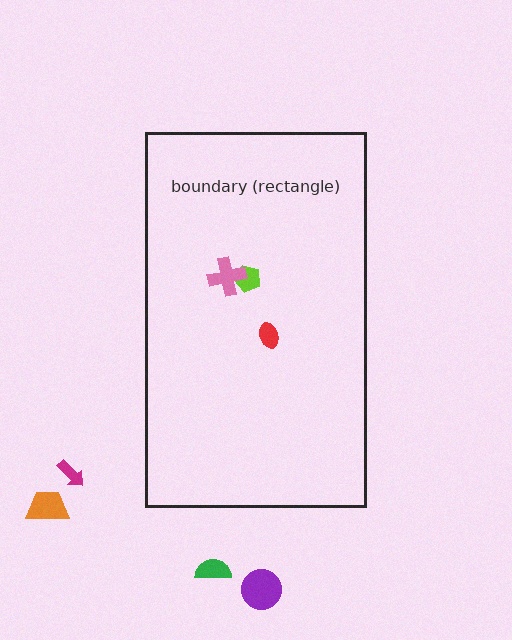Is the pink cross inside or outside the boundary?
Inside.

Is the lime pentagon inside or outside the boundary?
Inside.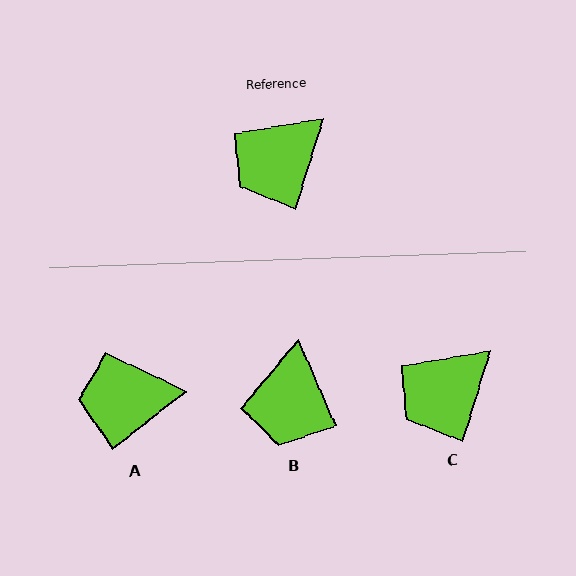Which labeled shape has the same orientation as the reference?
C.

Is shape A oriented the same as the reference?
No, it is off by about 35 degrees.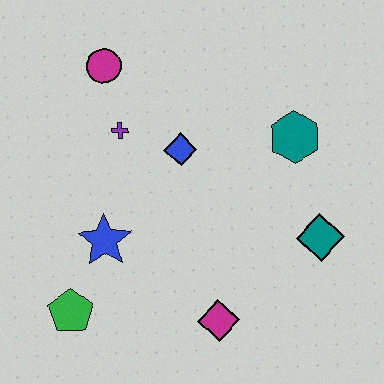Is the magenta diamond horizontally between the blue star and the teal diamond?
Yes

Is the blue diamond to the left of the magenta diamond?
Yes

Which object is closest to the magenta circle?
The purple cross is closest to the magenta circle.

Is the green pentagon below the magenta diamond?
No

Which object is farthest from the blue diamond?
The green pentagon is farthest from the blue diamond.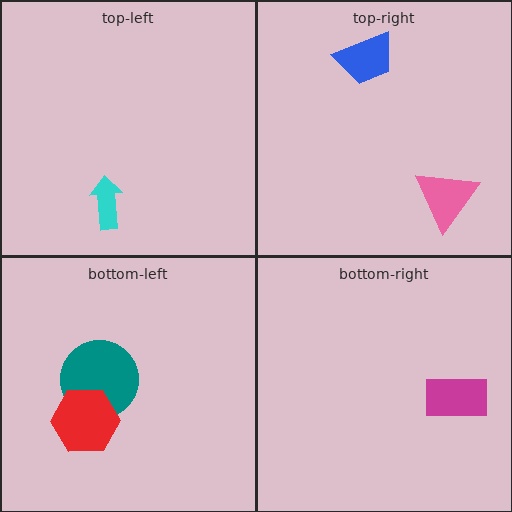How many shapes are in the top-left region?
1.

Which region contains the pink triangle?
The top-right region.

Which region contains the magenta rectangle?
The bottom-right region.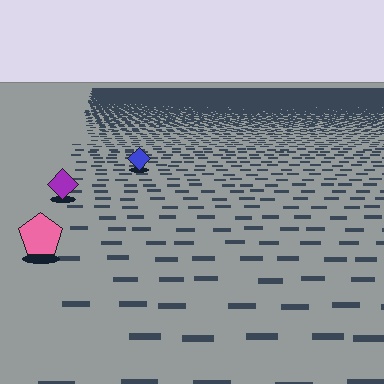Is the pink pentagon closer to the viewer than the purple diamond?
Yes. The pink pentagon is closer — you can tell from the texture gradient: the ground texture is coarser near it.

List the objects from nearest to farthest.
From nearest to farthest: the pink pentagon, the purple diamond, the blue diamond.